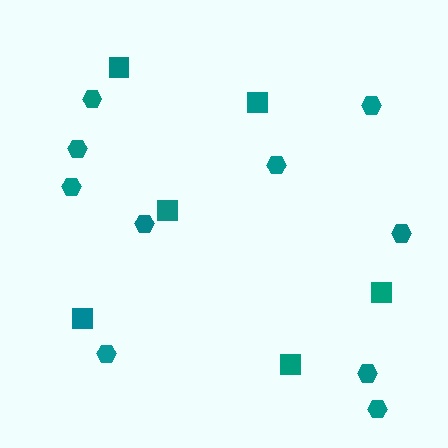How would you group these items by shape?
There are 2 groups: one group of hexagons (10) and one group of squares (6).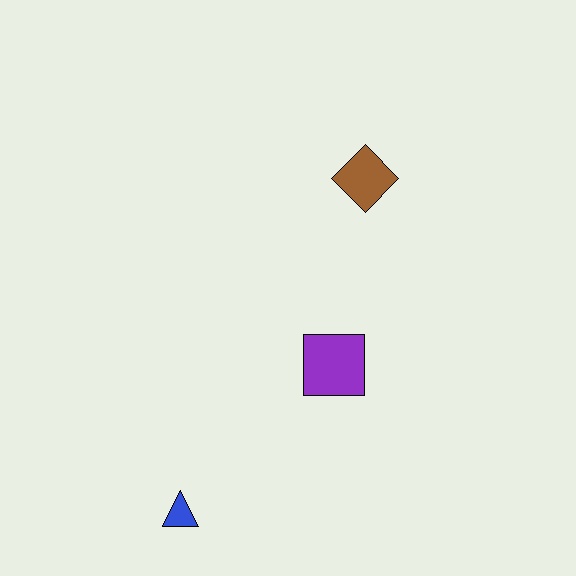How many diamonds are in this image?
There is 1 diamond.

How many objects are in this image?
There are 3 objects.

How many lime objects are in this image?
There are no lime objects.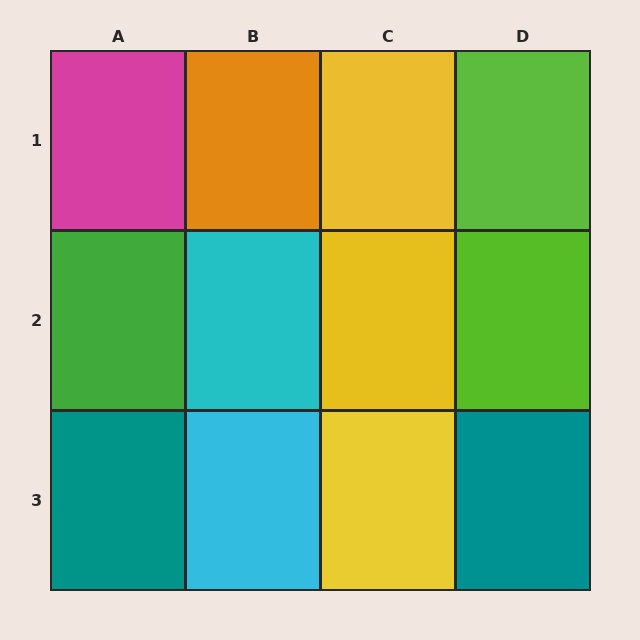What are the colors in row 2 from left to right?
Green, cyan, yellow, lime.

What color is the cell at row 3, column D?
Teal.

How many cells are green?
1 cell is green.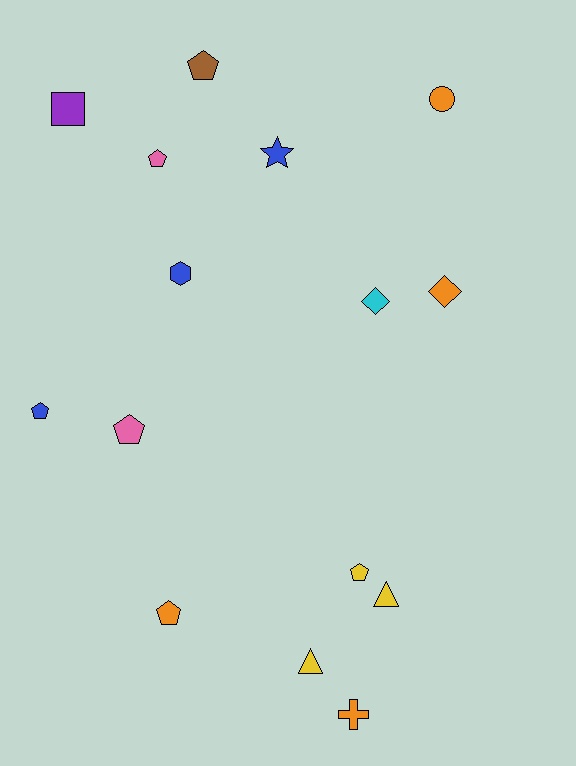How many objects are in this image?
There are 15 objects.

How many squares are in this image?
There is 1 square.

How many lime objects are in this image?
There are no lime objects.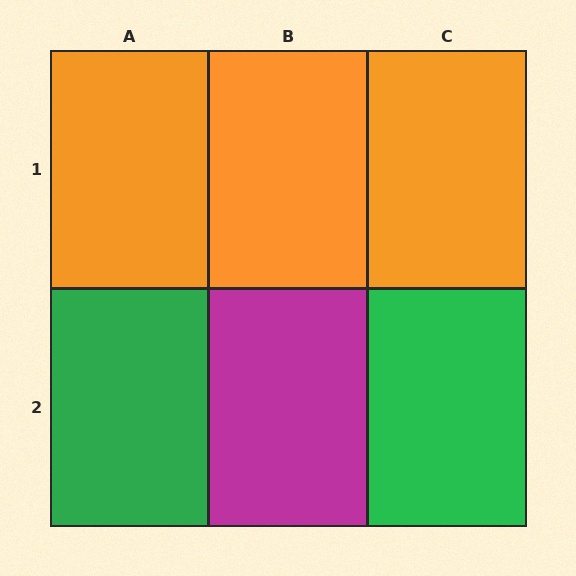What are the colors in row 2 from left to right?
Green, magenta, green.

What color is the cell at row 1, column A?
Orange.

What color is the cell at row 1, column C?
Orange.